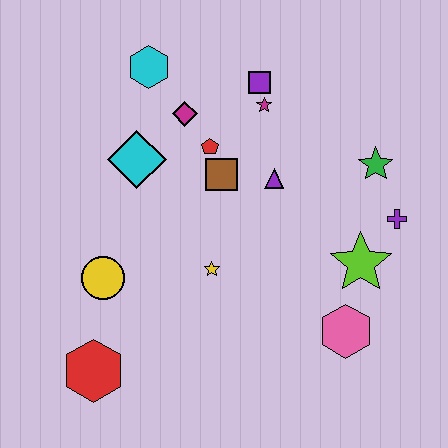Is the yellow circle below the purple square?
Yes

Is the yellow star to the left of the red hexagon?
No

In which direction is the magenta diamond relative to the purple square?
The magenta diamond is to the left of the purple square.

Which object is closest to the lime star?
The purple cross is closest to the lime star.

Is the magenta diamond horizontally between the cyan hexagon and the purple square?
Yes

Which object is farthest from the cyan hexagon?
The pink hexagon is farthest from the cyan hexagon.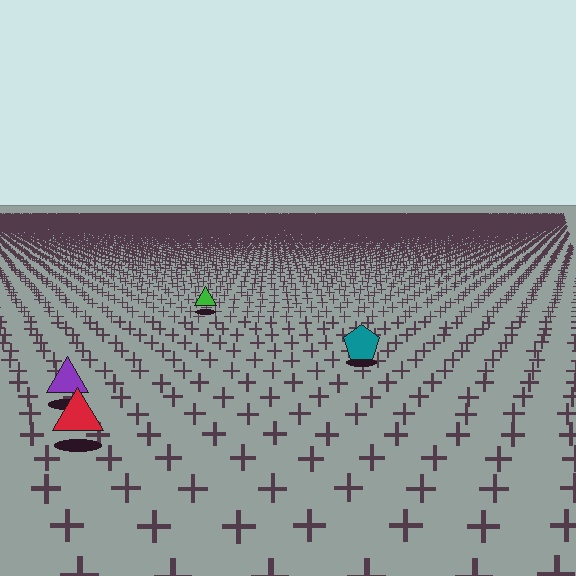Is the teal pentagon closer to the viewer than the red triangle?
No. The red triangle is closer — you can tell from the texture gradient: the ground texture is coarser near it.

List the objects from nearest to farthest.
From nearest to farthest: the red triangle, the purple triangle, the teal pentagon, the green triangle.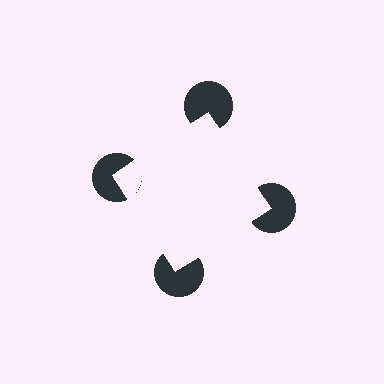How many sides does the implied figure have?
4 sides.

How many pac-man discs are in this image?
There are 4 — one at each vertex of the illusory square.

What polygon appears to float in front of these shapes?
An illusory square — its edges are inferred from the aligned wedge cuts in the pac-man discs, not physically drawn.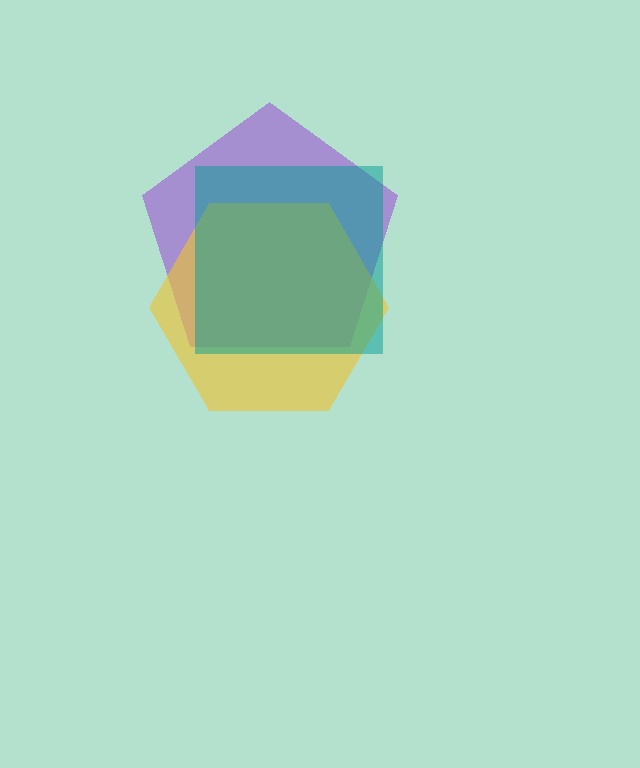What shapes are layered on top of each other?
The layered shapes are: a purple pentagon, a yellow hexagon, a teal square.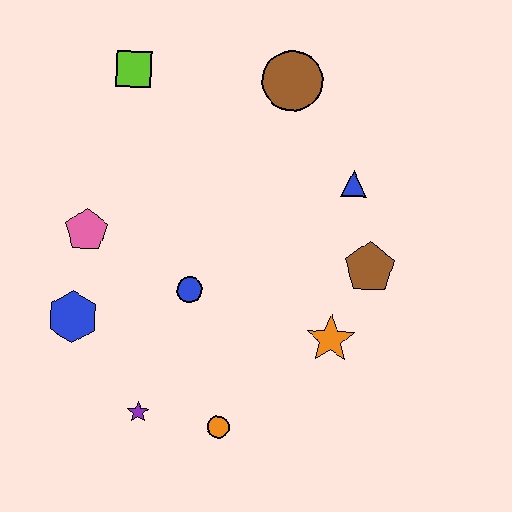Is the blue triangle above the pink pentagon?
Yes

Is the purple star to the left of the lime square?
No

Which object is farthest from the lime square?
The orange circle is farthest from the lime square.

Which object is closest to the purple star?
The orange circle is closest to the purple star.